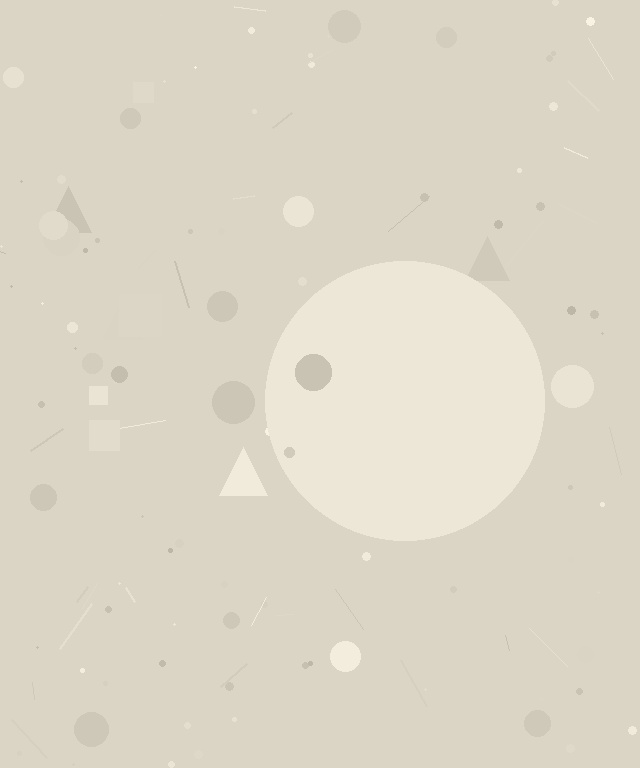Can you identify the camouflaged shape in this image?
The camouflaged shape is a circle.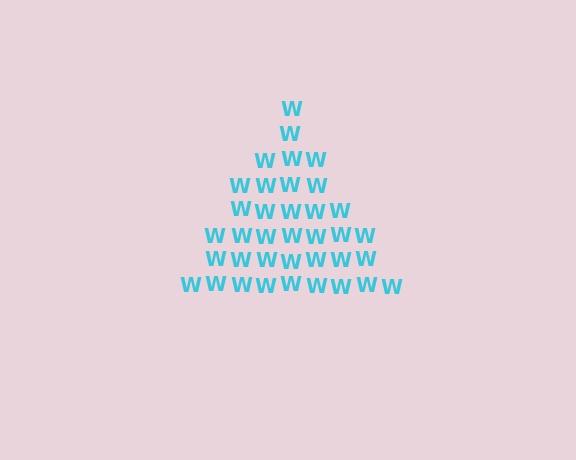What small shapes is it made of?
It is made of small letter W's.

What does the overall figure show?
The overall figure shows a triangle.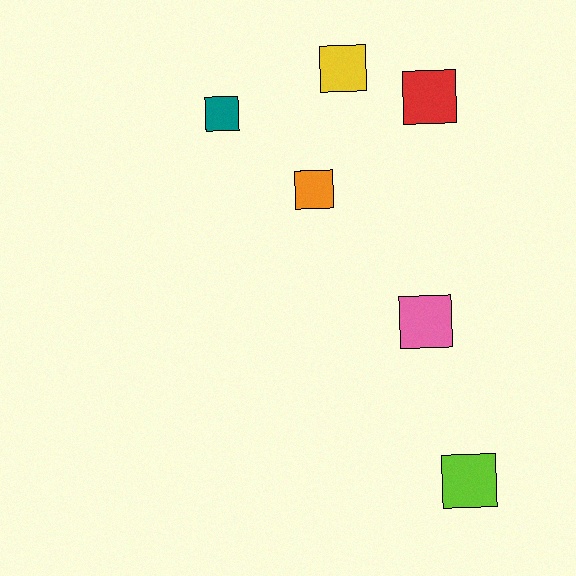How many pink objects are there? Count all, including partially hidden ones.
There is 1 pink object.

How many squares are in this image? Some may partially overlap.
There are 6 squares.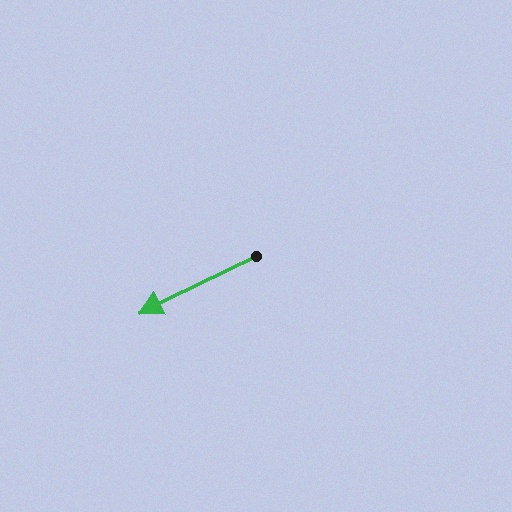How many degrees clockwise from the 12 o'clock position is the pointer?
Approximately 244 degrees.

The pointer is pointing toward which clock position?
Roughly 8 o'clock.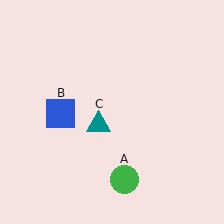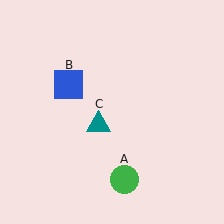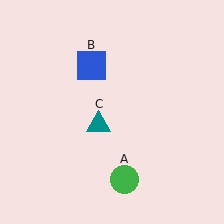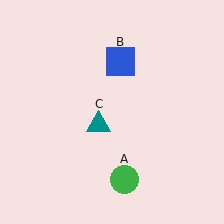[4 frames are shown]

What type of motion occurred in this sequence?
The blue square (object B) rotated clockwise around the center of the scene.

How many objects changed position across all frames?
1 object changed position: blue square (object B).